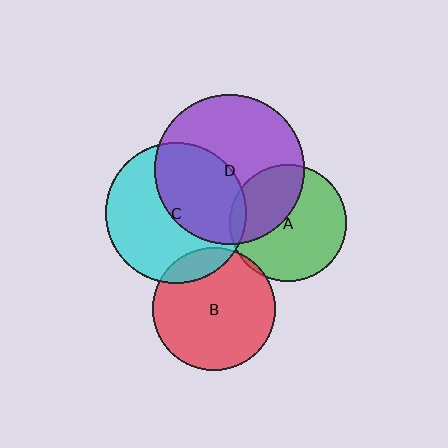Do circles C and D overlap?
Yes.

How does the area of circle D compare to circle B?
Approximately 1.5 times.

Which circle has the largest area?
Circle D (purple).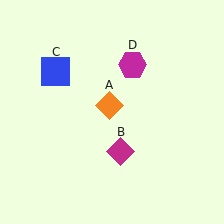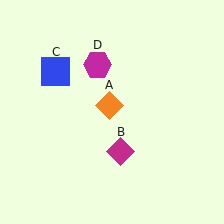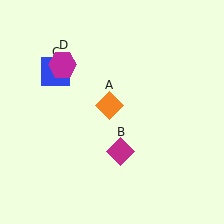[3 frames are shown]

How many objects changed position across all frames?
1 object changed position: magenta hexagon (object D).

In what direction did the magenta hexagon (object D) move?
The magenta hexagon (object D) moved left.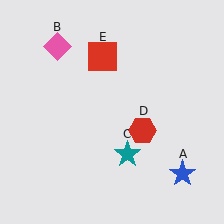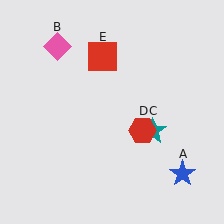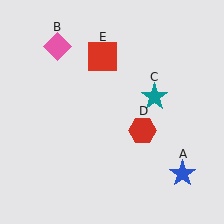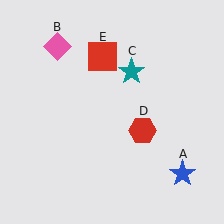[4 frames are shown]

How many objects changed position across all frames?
1 object changed position: teal star (object C).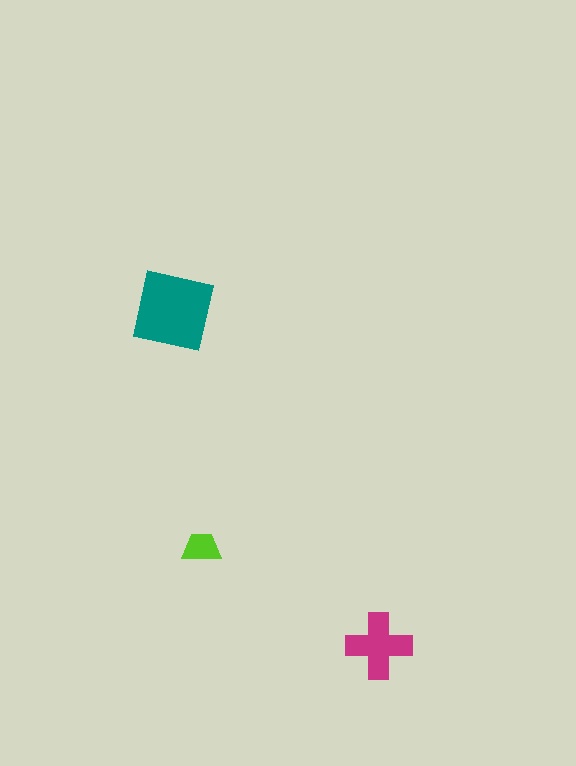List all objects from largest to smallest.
The teal square, the magenta cross, the lime trapezoid.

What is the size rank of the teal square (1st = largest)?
1st.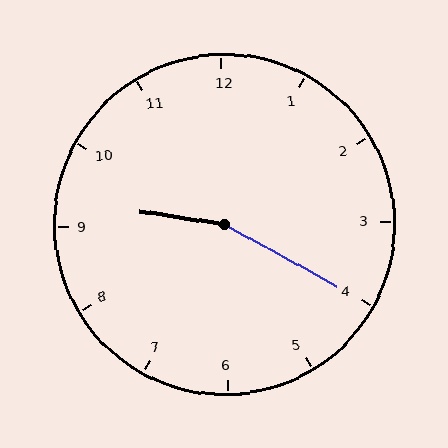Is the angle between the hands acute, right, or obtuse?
It is obtuse.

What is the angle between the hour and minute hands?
Approximately 160 degrees.